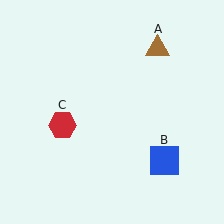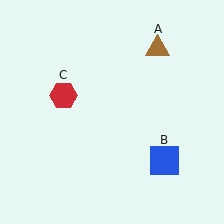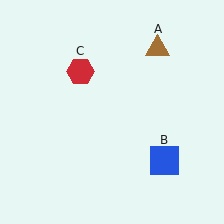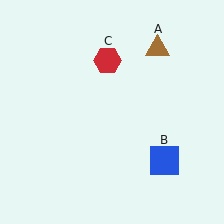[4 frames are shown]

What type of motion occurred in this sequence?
The red hexagon (object C) rotated clockwise around the center of the scene.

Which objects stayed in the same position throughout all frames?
Brown triangle (object A) and blue square (object B) remained stationary.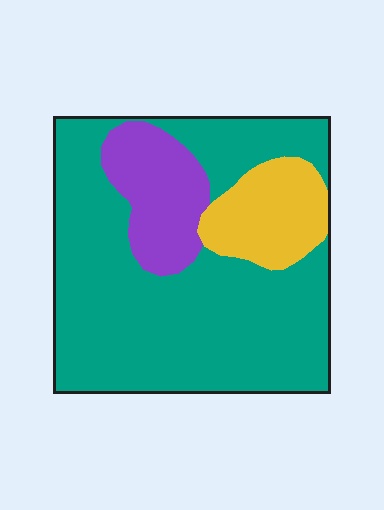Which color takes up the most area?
Teal, at roughly 70%.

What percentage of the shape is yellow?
Yellow takes up about one eighth (1/8) of the shape.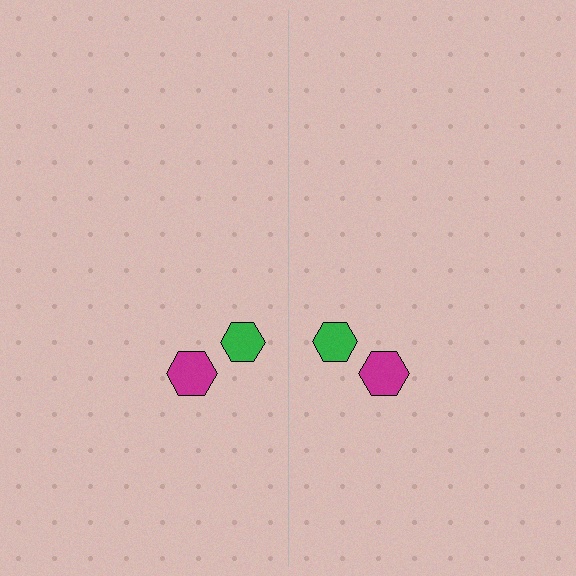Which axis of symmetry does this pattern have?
The pattern has a vertical axis of symmetry running through the center of the image.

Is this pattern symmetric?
Yes, this pattern has bilateral (reflection) symmetry.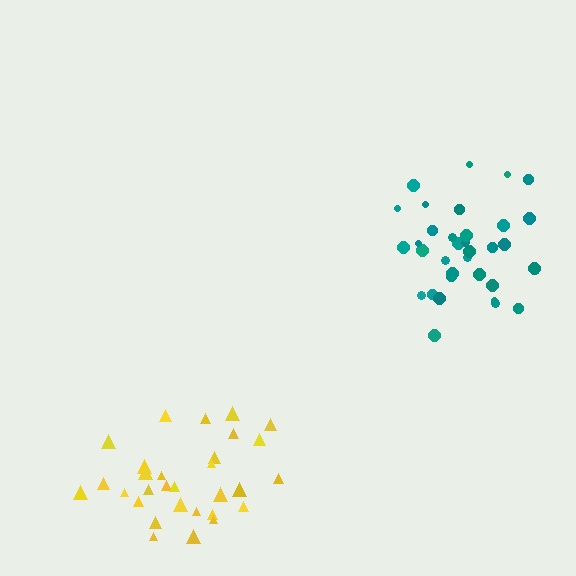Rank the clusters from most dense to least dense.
teal, yellow.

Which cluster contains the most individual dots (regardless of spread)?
Teal (35).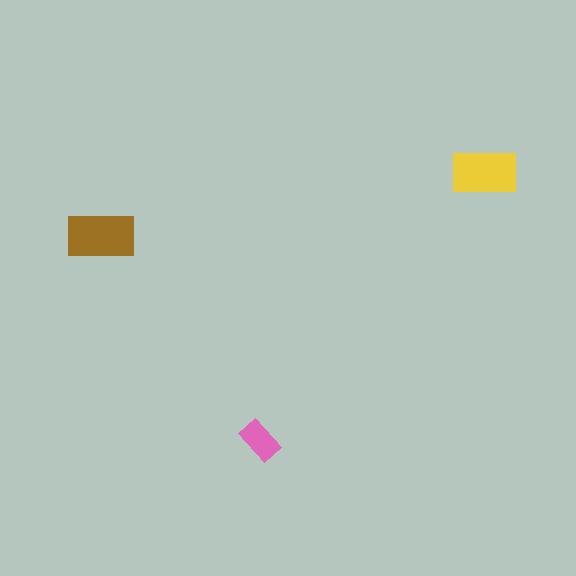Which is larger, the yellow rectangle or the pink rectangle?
The yellow one.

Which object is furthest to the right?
The yellow rectangle is rightmost.